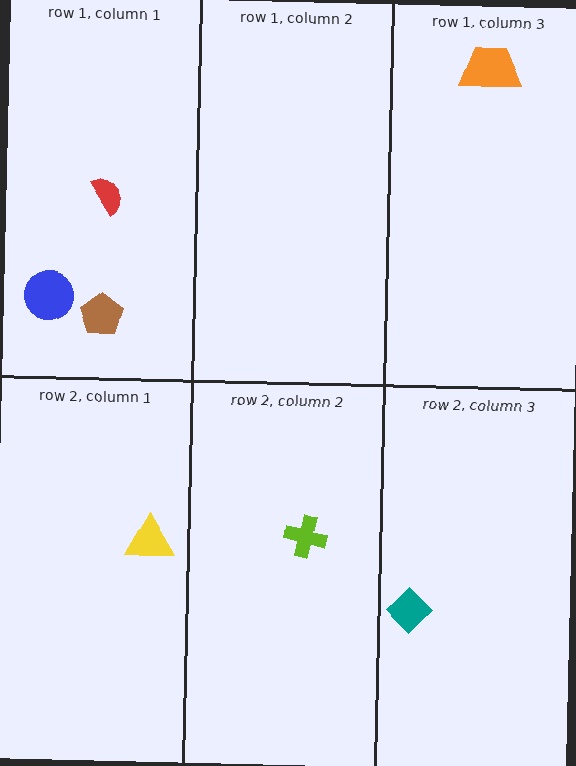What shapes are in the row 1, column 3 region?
The orange trapezoid.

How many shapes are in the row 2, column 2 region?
1.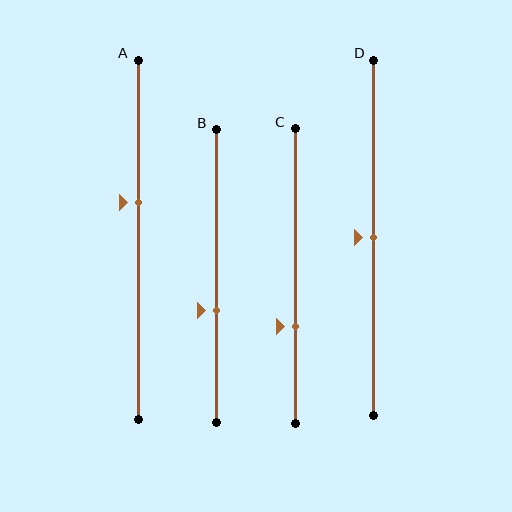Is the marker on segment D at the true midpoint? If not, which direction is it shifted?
Yes, the marker on segment D is at the true midpoint.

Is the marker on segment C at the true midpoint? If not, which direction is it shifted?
No, the marker on segment C is shifted downward by about 17% of the segment length.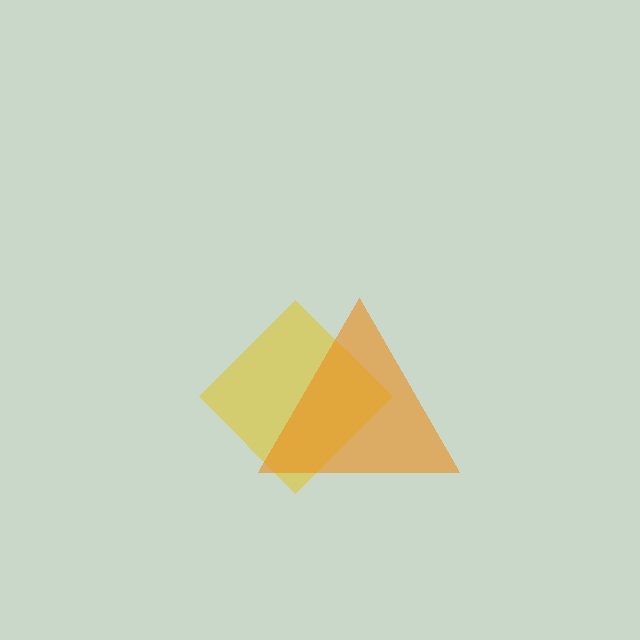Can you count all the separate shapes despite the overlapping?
Yes, there are 2 separate shapes.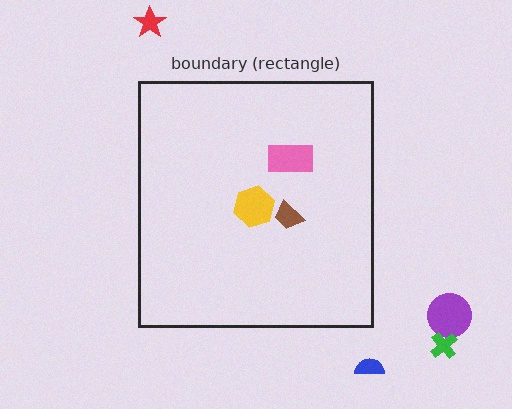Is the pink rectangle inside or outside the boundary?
Inside.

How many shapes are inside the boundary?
3 inside, 4 outside.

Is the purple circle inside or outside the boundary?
Outside.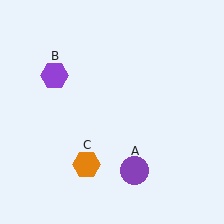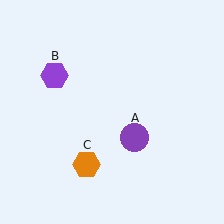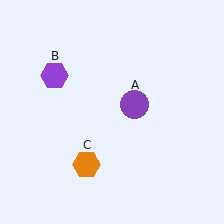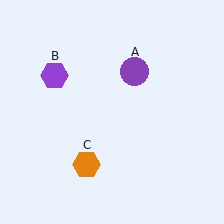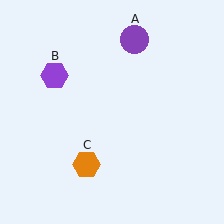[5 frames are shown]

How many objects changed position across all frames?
1 object changed position: purple circle (object A).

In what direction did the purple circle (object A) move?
The purple circle (object A) moved up.